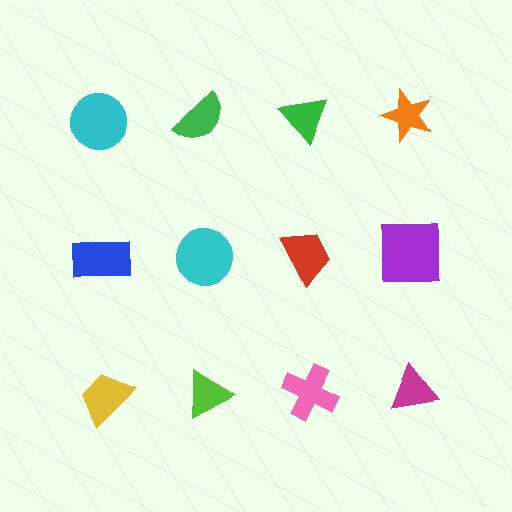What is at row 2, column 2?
A cyan circle.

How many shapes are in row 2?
4 shapes.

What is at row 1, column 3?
A green triangle.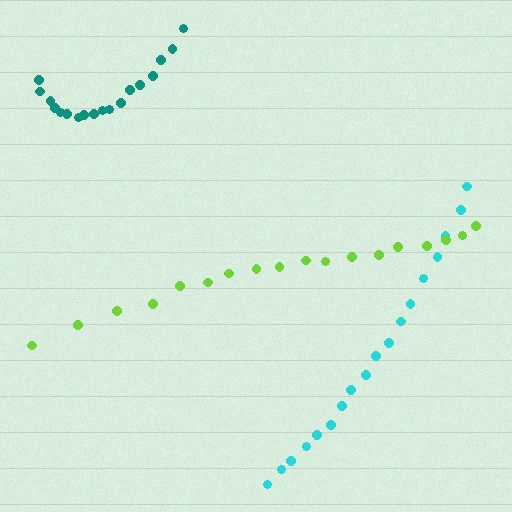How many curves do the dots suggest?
There are 3 distinct paths.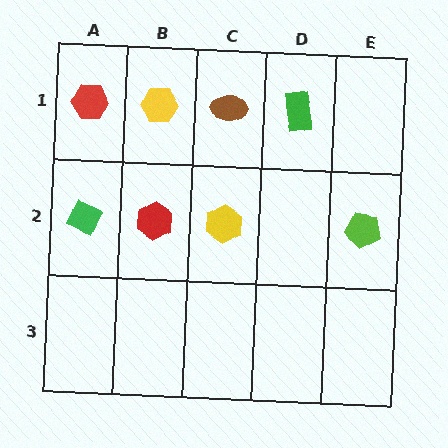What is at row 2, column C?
A yellow hexagon.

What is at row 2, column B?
A red hexagon.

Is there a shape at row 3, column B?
No, that cell is empty.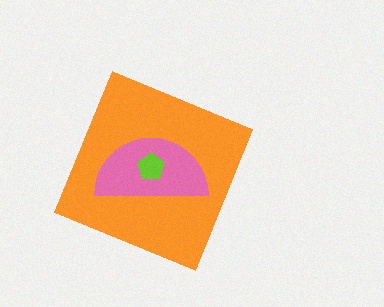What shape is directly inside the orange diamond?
The pink semicircle.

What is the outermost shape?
The orange diamond.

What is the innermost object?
The lime pentagon.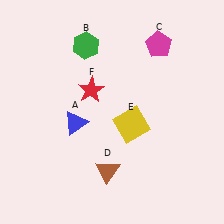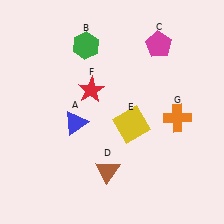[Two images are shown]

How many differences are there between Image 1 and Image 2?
There is 1 difference between the two images.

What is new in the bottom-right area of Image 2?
An orange cross (G) was added in the bottom-right area of Image 2.